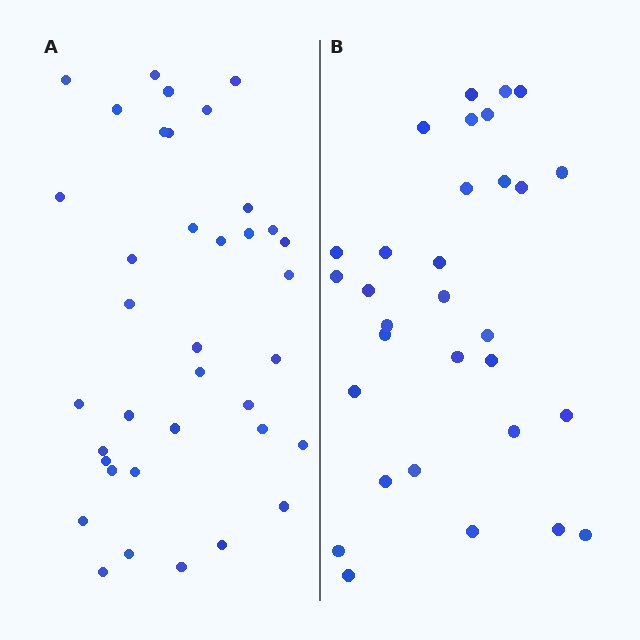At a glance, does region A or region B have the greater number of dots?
Region A (the left region) has more dots.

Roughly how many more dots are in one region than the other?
Region A has about 6 more dots than region B.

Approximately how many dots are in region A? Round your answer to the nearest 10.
About 40 dots. (The exact count is 37, which rounds to 40.)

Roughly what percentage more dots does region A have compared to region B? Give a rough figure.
About 20% more.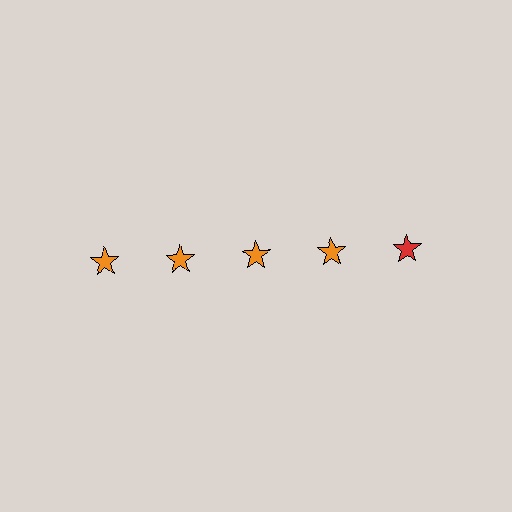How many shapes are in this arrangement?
There are 5 shapes arranged in a grid pattern.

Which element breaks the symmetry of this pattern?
The red star in the top row, rightmost column breaks the symmetry. All other shapes are orange stars.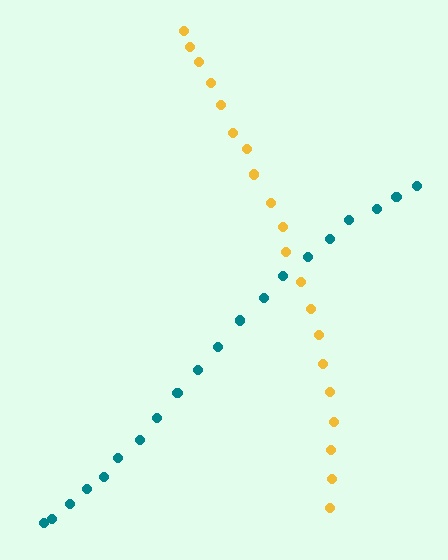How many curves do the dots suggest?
There are 2 distinct paths.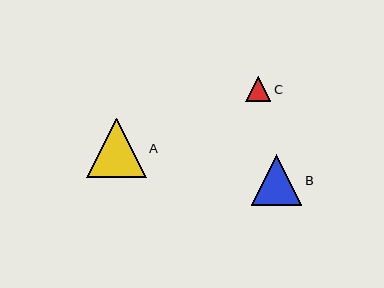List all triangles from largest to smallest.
From largest to smallest: A, B, C.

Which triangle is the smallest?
Triangle C is the smallest with a size of approximately 25 pixels.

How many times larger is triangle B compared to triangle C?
Triangle B is approximately 2.0 times the size of triangle C.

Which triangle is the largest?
Triangle A is the largest with a size of approximately 59 pixels.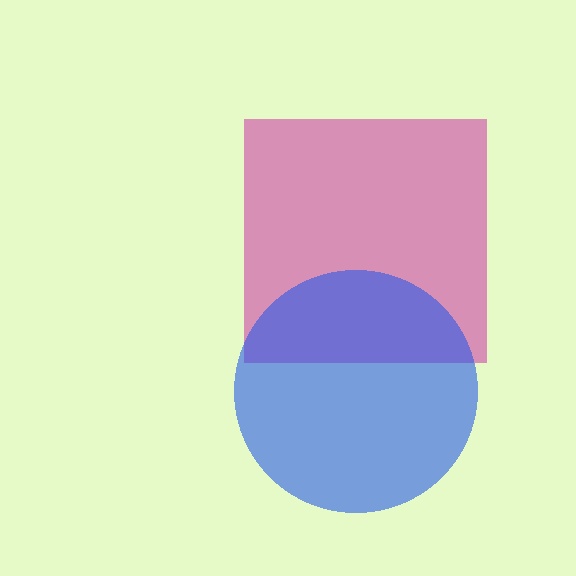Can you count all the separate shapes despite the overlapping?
Yes, there are 2 separate shapes.